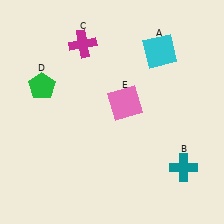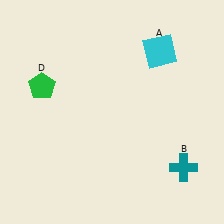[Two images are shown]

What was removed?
The magenta cross (C), the pink square (E) were removed in Image 2.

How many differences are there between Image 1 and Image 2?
There are 2 differences between the two images.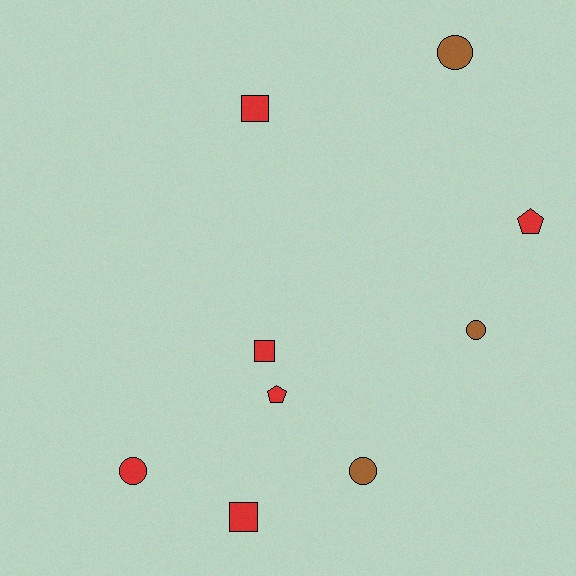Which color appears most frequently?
Red, with 6 objects.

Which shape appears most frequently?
Circle, with 4 objects.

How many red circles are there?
There is 1 red circle.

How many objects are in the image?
There are 9 objects.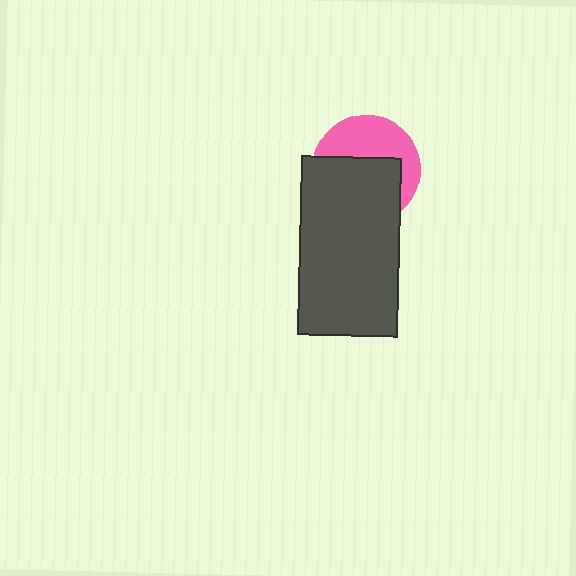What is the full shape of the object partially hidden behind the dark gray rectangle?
The partially hidden object is a pink circle.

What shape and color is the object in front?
The object in front is a dark gray rectangle.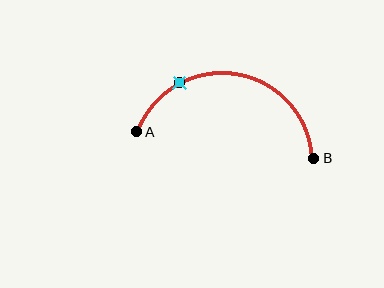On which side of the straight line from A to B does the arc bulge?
The arc bulges above the straight line connecting A and B.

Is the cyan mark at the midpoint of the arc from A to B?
No. The cyan mark lies on the arc but is closer to endpoint A. The arc midpoint would be at the point on the curve equidistant along the arc from both A and B.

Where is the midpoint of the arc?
The arc midpoint is the point on the curve farthest from the straight line joining A and B. It sits above that line.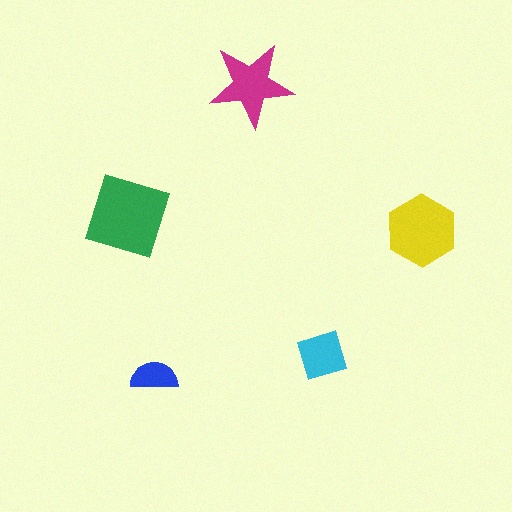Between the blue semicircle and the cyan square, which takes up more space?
The cyan square.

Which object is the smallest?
The blue semicircle.